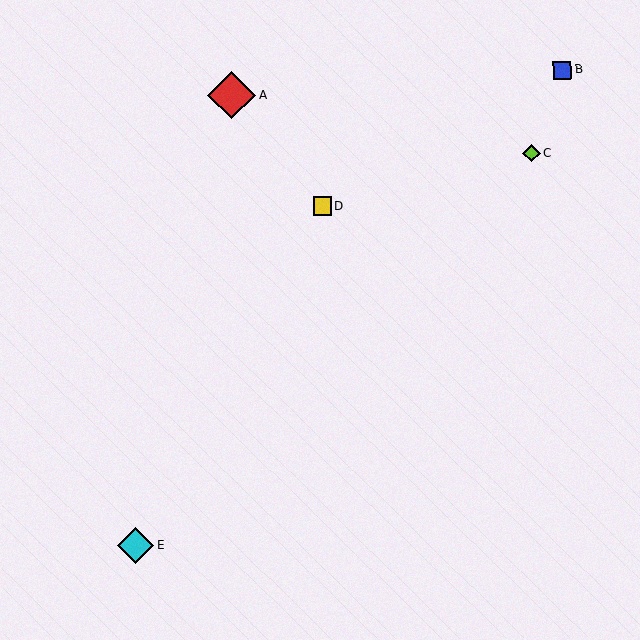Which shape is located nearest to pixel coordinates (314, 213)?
The yellow square (labeled D) at (322, 206) is nearest to that location.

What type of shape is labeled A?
Shape A is a red diamond.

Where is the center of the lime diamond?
The center of the lime diamond is at (532, 153).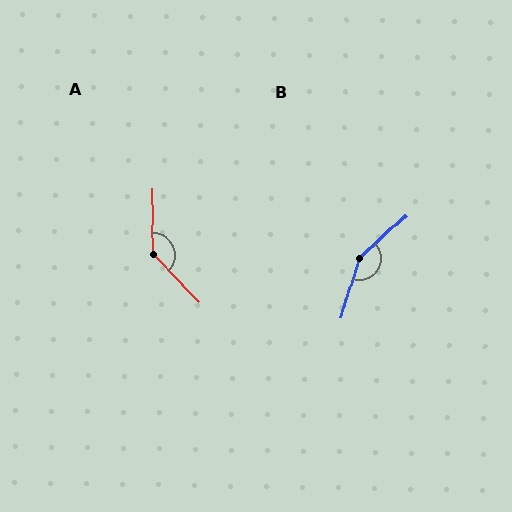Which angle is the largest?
B, at approximately 149 degrees.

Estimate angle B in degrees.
Approximately 149 degrees.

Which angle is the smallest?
A, at approximately 137 degrees.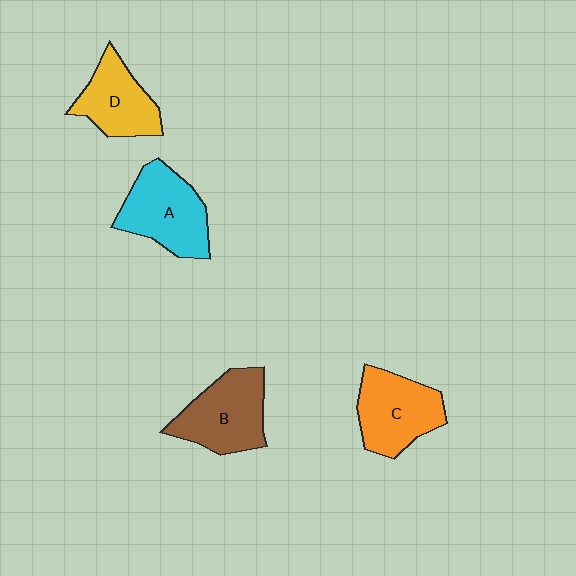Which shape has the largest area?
Shape A (cyan).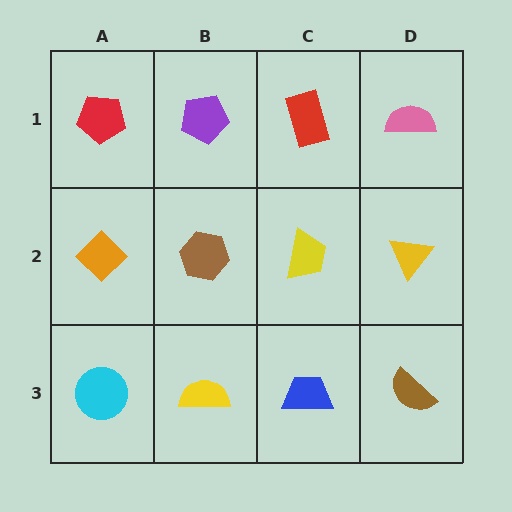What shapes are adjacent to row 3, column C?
A yellow trapezoid (row 2, column C), a yellow semicircle (row 3, column B), a brown semicircle (row 3, column D).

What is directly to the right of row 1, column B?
A red rectangle.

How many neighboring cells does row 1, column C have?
3.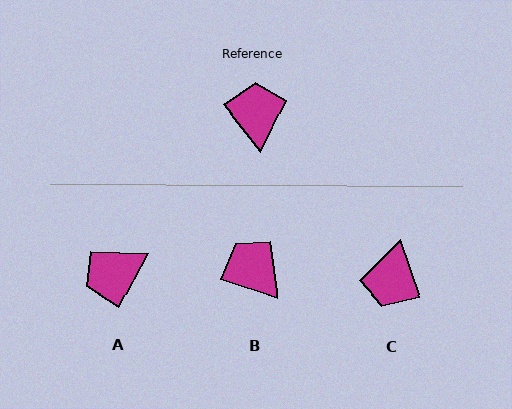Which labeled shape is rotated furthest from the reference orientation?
C, about 160 degrees away.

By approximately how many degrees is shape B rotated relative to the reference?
Approximately 34 degrees counter-clockwise.